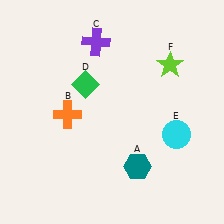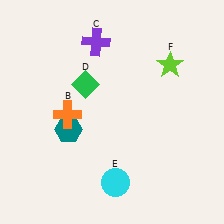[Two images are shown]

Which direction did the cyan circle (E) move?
The cyan circle (E) moved left.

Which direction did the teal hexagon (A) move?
The teal hexagon (A) moved left.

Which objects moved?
The objects that moved are: the teal hexagon (A), the cyan circle (E).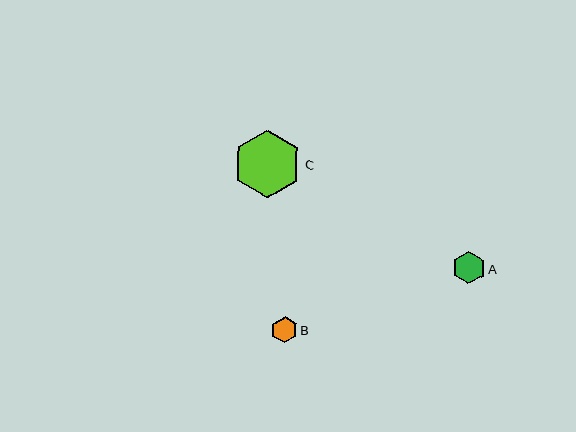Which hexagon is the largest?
Hexagon C is the largest with a size of approximately 69 pixels.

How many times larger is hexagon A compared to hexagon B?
Hexagon A is approximately 1.3 times the size of hexagon B.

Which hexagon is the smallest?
Hexagon B is the smallest with a size of approximately 26 pixels.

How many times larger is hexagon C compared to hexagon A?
Hexagon C is approximately 2.1 times the size of hexagon A.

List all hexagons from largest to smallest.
From largest to smallest: C, A, B.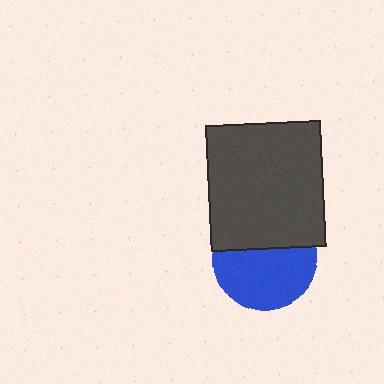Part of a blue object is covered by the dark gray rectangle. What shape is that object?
It is a circle.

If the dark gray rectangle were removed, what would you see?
You would see the complete blue circle.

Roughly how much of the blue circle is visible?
About half of it is visible (roughly 60%).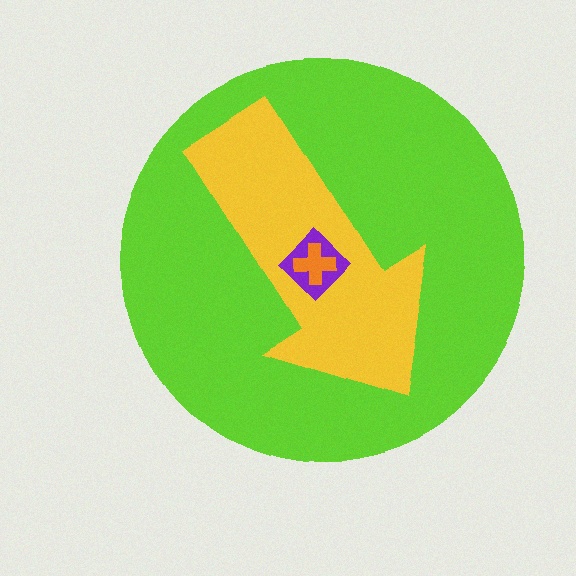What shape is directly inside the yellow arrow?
The purple diamond.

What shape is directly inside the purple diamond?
The orange cross.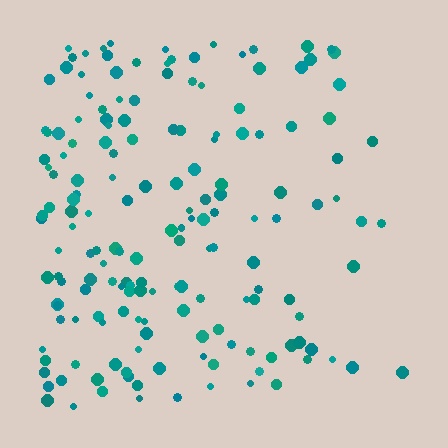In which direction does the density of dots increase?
From right to left, with the left side densest.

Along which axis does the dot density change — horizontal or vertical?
Horizontal.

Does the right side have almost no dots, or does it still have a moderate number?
Still a moderate number, just noticeably fewer than the left.